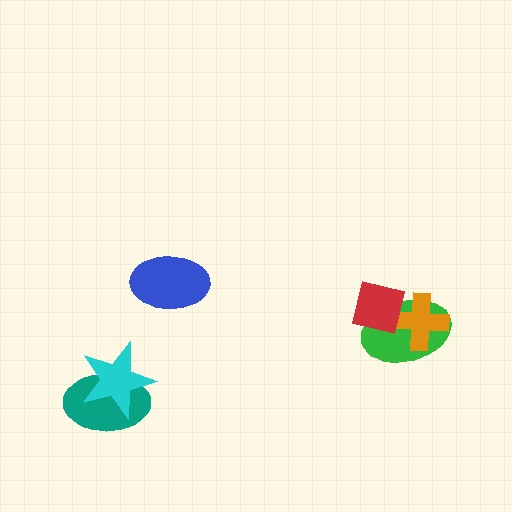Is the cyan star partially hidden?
No, no other shape covers it.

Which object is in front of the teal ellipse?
The cyan star is in front of the teal ellipse.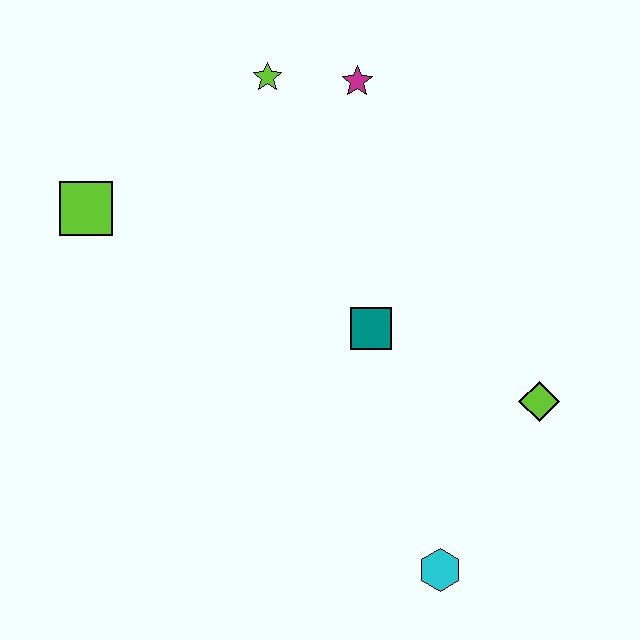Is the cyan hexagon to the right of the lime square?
Yes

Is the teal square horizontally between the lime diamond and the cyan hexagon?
No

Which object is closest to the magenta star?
The lime star is closest to the magenta star.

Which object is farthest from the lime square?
The cyan hexagon is farthest from the lime square.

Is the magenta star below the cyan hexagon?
No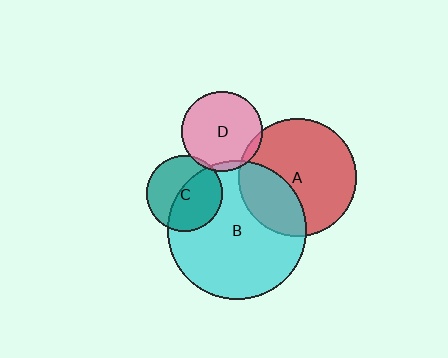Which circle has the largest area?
Circle B (cyan).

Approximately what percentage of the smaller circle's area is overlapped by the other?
Approximately 5%.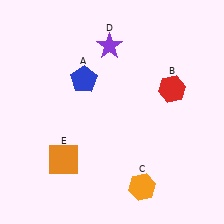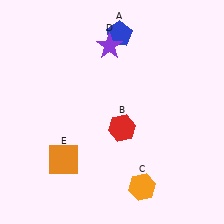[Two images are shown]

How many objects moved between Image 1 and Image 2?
2 objects moved between the two images.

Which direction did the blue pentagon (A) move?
The blue pentagon (A) moved up.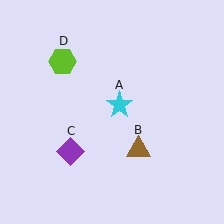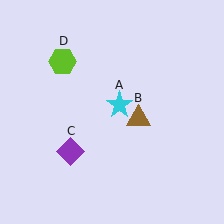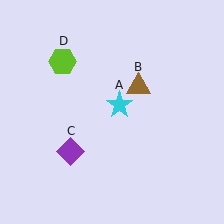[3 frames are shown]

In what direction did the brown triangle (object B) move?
The brown triangle (object B) moved up.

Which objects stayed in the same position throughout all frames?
Cyan star (object A) and purple diamond (object C) and lime hexagon (object D) remained stationary.